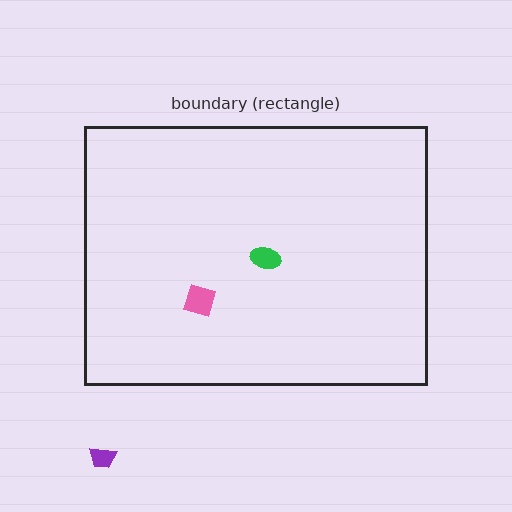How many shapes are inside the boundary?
2 inside, 1 outside.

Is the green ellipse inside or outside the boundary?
Inside.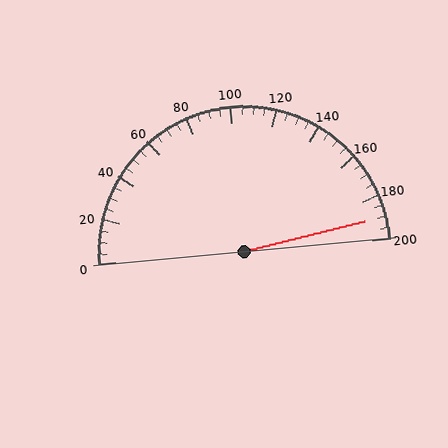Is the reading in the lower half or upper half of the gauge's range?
The reading is in the upper half of the range (0 to 200).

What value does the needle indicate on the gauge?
The needle indicates approximately 190.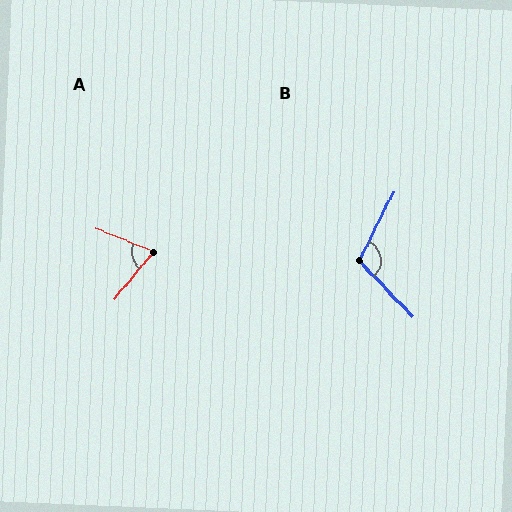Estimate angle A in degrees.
Approximately 72 degrees.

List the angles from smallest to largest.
A (72°), B (110°).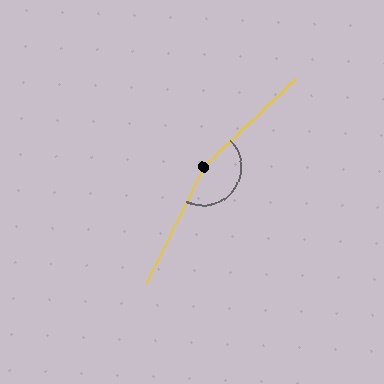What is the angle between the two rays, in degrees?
Approximately 160 degrees.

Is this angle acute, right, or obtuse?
It is obtuse.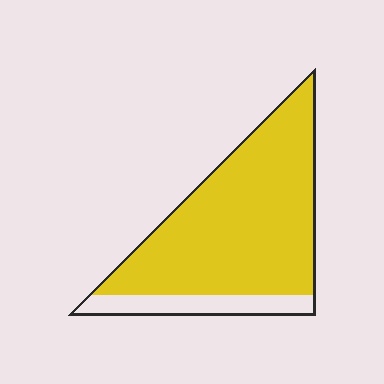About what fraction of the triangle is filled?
About five sixths (5/6).